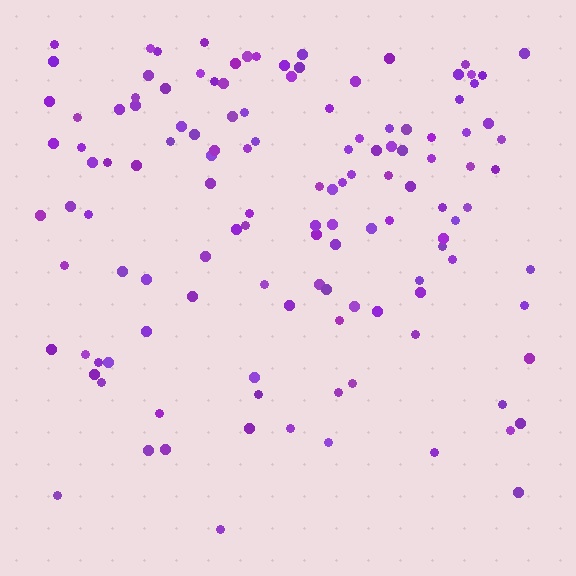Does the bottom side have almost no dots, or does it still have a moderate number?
Still a moderate number, just noticeably fewer than the top.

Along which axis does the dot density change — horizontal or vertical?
Vertical.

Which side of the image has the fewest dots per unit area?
The bottom.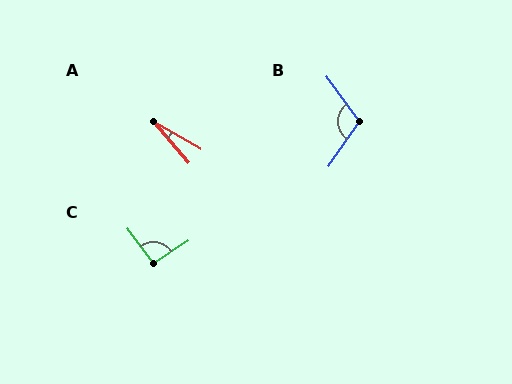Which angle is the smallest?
A, at approximately 20 degrees.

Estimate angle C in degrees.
Approximately 94 degrees.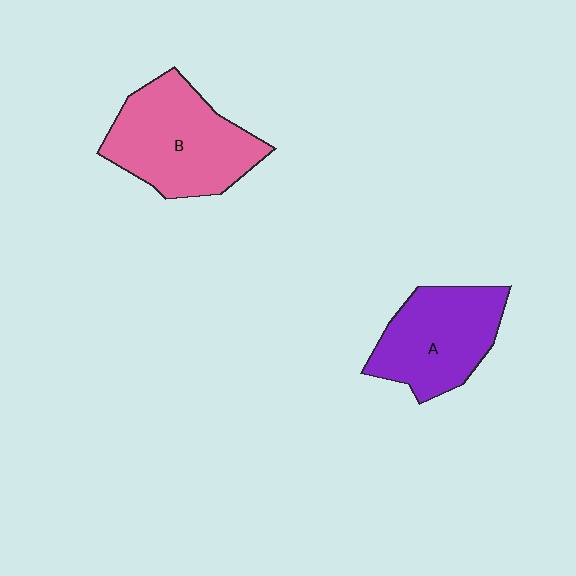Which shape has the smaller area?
Shape A (purple).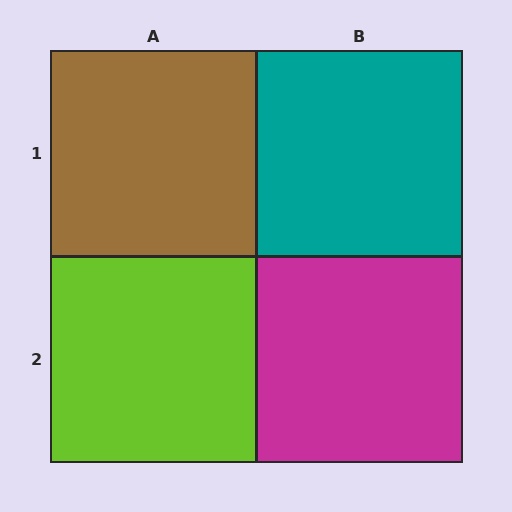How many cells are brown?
1 cell is brown.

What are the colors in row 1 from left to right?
Brown, teal.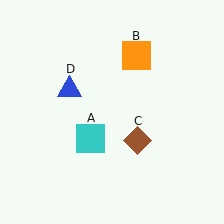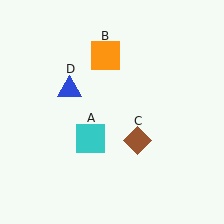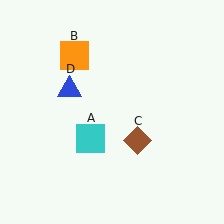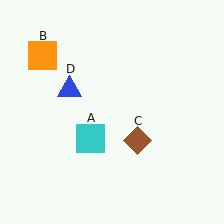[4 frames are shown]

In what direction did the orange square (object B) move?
The orange square (object B) moved left.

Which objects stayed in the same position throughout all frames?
Cyan square (object A) and brown diamond (object C) and blue triangle (object D) remained stationary.